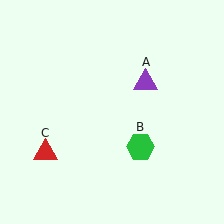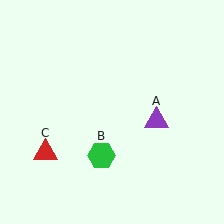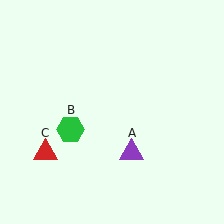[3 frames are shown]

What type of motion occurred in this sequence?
The purple triangle (object A), green hexagon (object B) rotated clockwise around the center of the scene.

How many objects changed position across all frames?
2 objects changed position: purple triangle (object A), green hexagon (object B).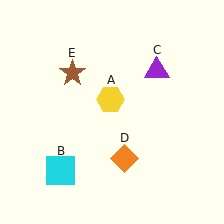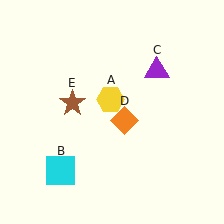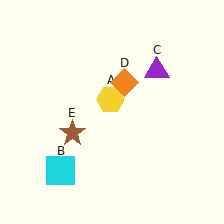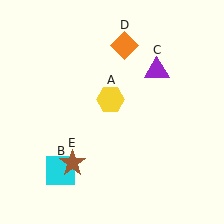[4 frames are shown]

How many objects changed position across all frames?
2 objects changed position: orange diamond (object D), brown star (object E).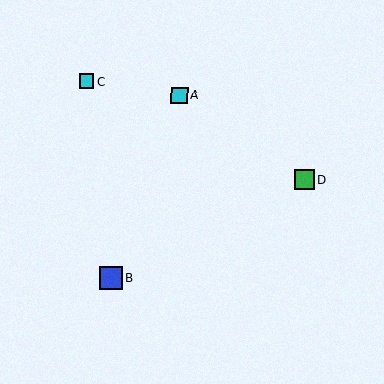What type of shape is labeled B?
Shape B is a blue square.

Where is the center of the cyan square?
The center of the cyan square is at (86, 81).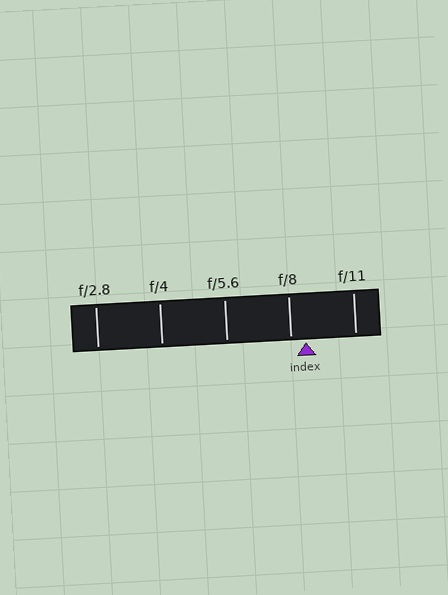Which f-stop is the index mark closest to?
The index mark is closest to f/8.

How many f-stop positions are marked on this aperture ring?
There are 5 f-stop positions marked.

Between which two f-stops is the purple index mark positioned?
The index mark is between f/8 and f/11.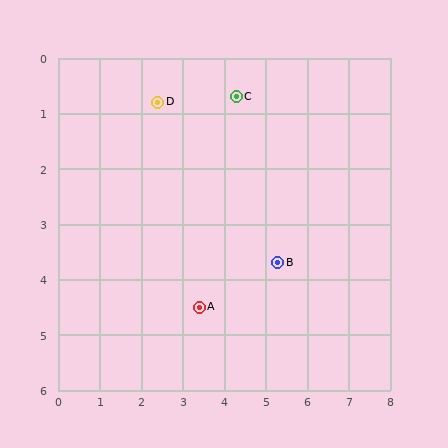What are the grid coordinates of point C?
Point C is at approximately (4.3, 0.7).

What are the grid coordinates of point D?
Point D is at approximately (2.4, 0.8).